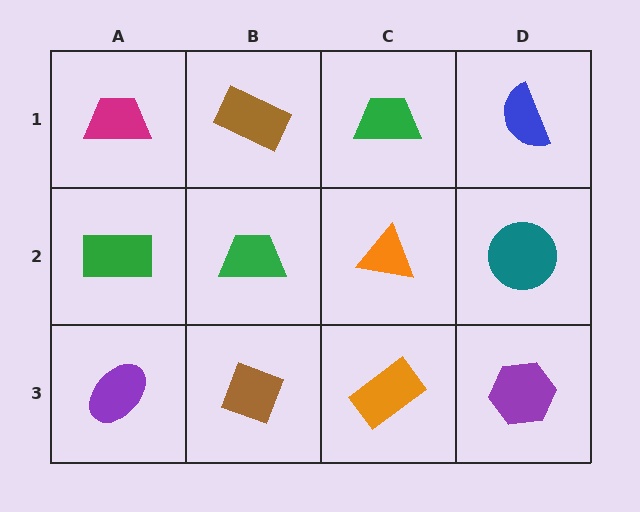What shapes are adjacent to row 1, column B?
A green trapezoid (row 2, column B), a magenta trapezoid (row 1, column A), a green trapezoid (row 1, column C).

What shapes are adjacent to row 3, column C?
An orange triangle (row 2, column C), a brown diamond (row 3, column B), a purple hexagon (row 3, column D).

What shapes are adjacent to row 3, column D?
A teal circle (row 2, column D), an orange rectangle (row 3, column C).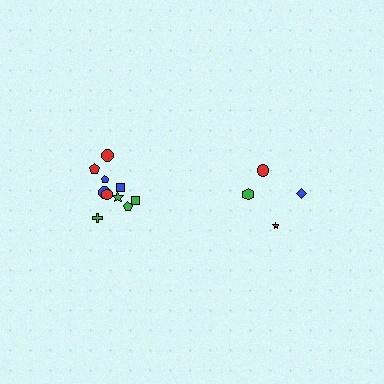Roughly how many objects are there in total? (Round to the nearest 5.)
Roughly 15 objects in total.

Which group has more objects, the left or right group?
The left group.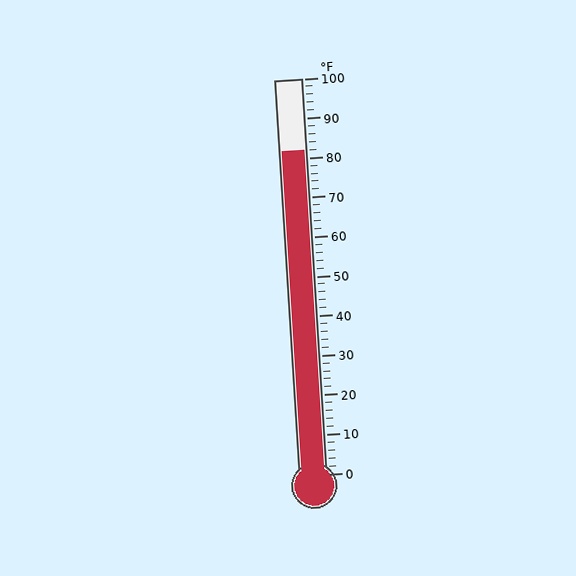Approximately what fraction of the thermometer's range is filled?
The thermometer is filled to approximately 80% of its range.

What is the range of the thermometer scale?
The thermometer scale ranges from 0°F to 100°F.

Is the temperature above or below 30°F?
The temperature is above 30°F.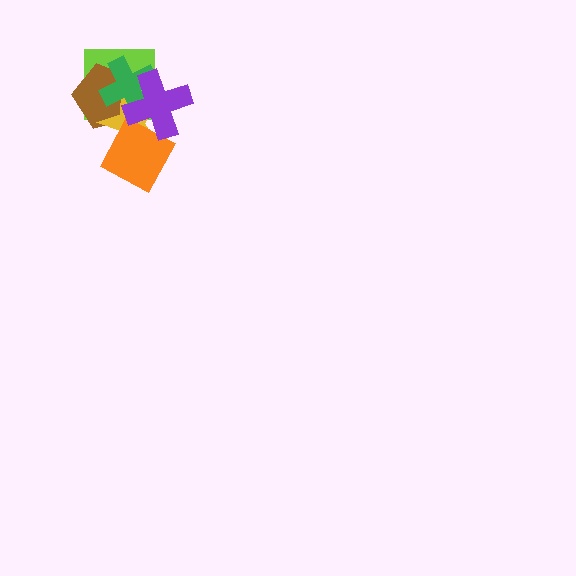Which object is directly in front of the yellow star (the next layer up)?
The green cross is directly in front of the yellow star.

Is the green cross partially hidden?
Yes, it is partially covered by another shape.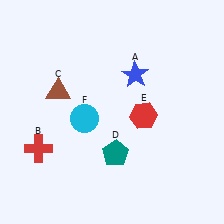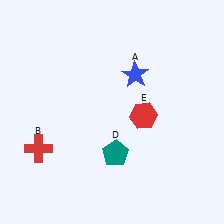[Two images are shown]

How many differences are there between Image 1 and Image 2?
There are 2 differences between the two images.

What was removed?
The brown triangle (C), the cyan circle (F) were removed in Image 2.